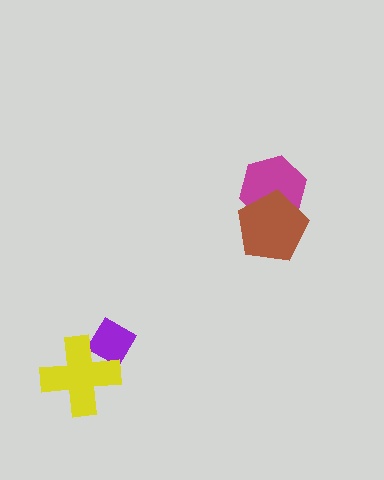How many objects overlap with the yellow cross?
1 object overlaps with the yellow cross.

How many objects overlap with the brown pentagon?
1 object overlaps with the brown pentagon.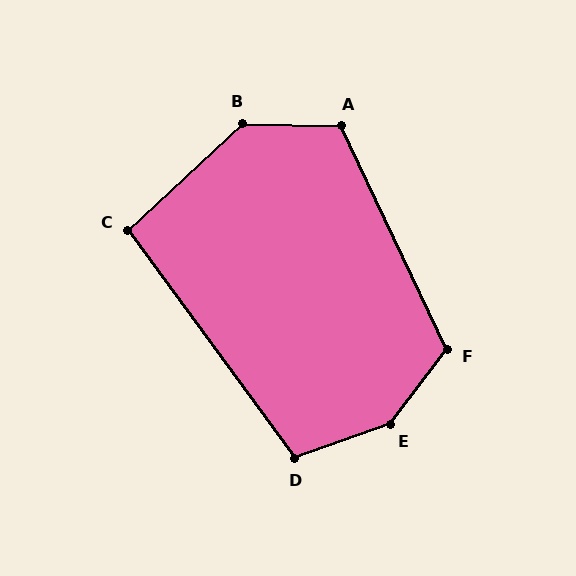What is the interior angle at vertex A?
Approximately 117 degrees (obtuse).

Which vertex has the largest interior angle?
E, at approximately 147 degrees.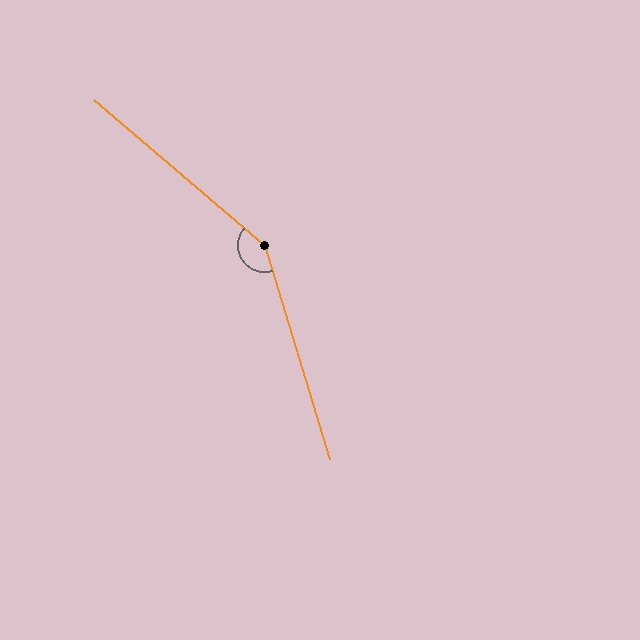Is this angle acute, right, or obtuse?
It is obtuse.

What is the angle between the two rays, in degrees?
Approximately 148 degrees.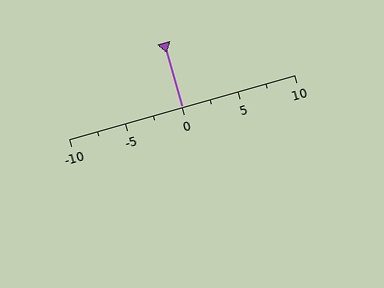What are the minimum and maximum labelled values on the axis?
The axis runs from -10 to 10.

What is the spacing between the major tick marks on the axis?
The major ticks are spaced 5 apart.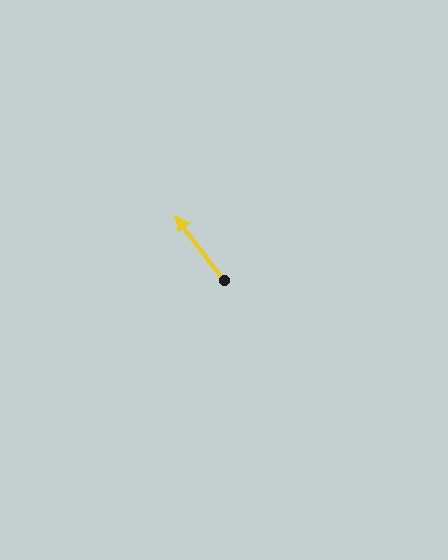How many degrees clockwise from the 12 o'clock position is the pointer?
Approximately 323 degrees.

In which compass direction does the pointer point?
Northwest.